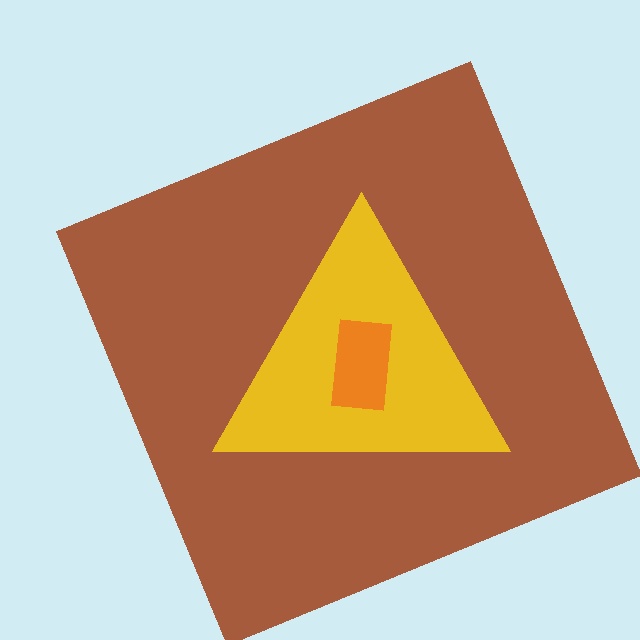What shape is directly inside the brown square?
The yellow triangle.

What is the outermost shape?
The brown square.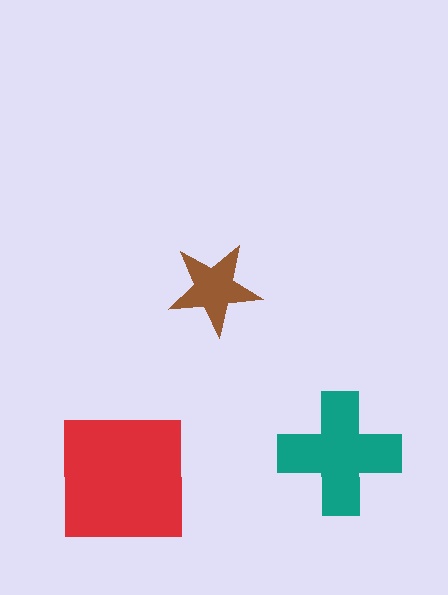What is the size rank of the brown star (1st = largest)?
3rd.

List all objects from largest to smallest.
The red square, the teal cross, the brown star.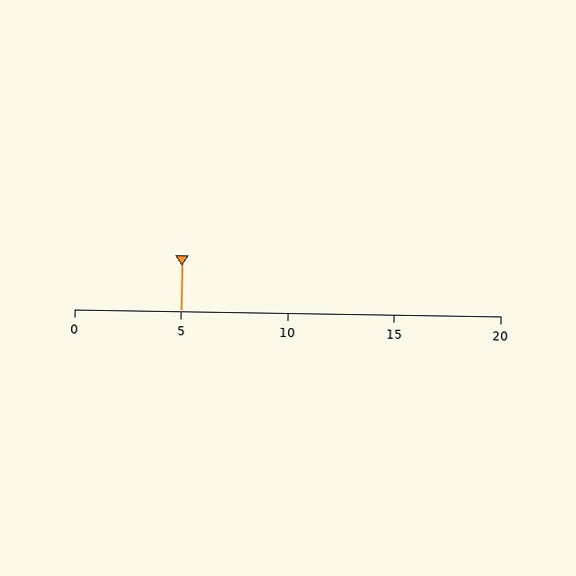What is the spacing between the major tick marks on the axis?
The major ticks are spaced 5 apart.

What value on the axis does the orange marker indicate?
The marker indicates approximately 5.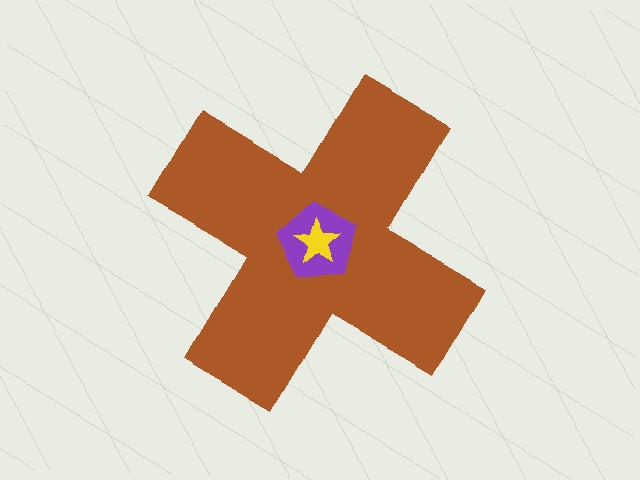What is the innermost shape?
The yellow star.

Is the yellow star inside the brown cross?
Yes.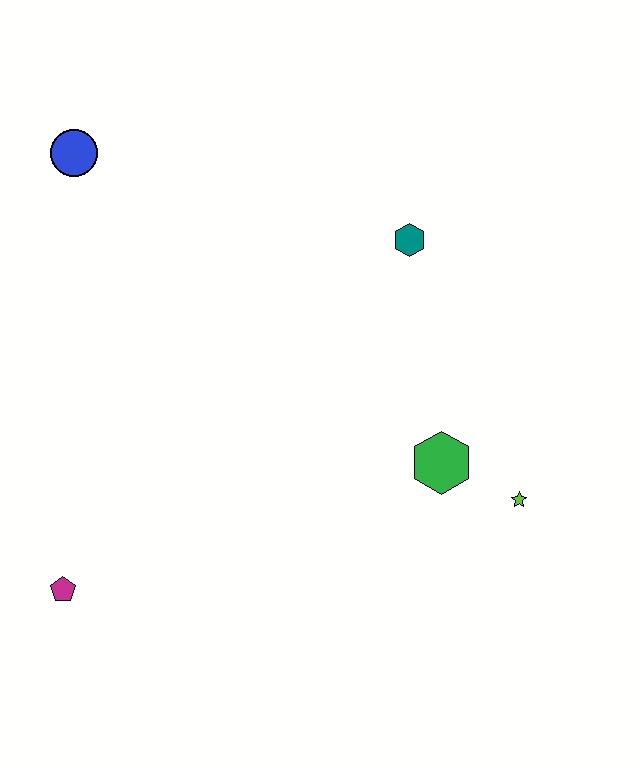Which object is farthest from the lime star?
The blue circle is farthest from the lime star.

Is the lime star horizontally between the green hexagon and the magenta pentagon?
No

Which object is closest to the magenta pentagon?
The green hexagon is closest to the magenta pentagon.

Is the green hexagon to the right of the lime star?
No